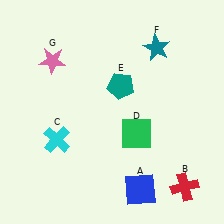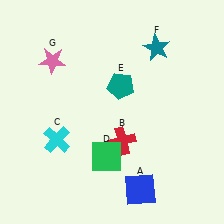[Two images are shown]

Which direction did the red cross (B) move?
The red cross (B) moved left.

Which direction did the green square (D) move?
The green square (D) moved left.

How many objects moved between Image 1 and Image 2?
2 objects moved between the two images.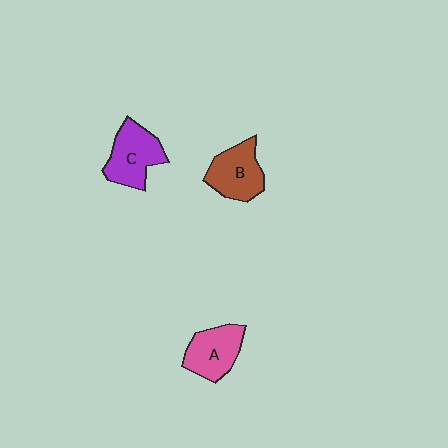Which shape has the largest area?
Shape C (purple).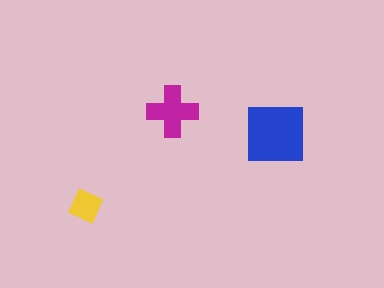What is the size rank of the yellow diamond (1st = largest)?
3rd.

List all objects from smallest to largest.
The yellow diamond, the magenta cross, the blue square.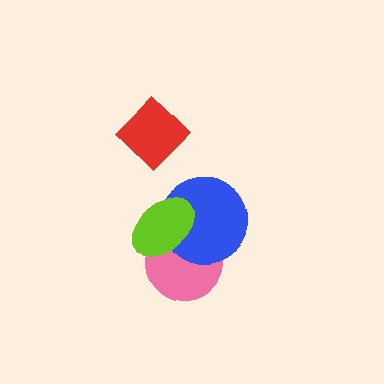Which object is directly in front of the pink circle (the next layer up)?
The blue circle is directly in front of the pink circle.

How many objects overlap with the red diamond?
0 objects overlap with the red diamond.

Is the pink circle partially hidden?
Yes, it is partially covered by another shape.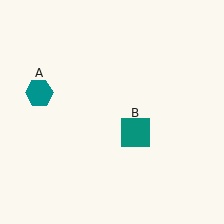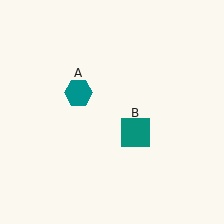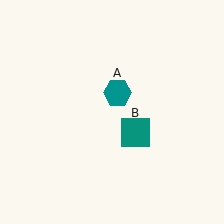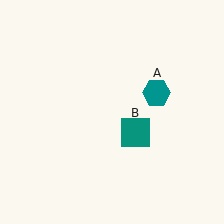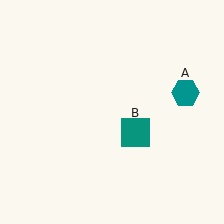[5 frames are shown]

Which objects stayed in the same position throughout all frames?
Teal square (object B) remained stationary.